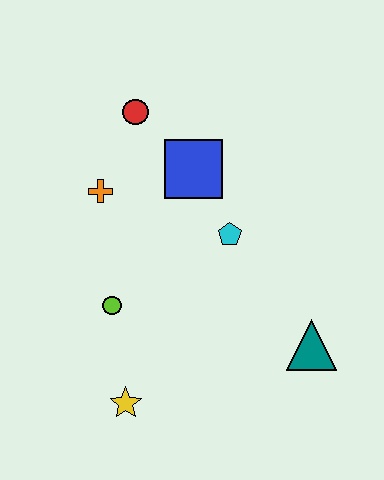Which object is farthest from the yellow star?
The red circle is farthest from the yellow star.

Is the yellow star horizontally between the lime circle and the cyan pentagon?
Yes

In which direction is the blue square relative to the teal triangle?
The blue square is above the teal triangle.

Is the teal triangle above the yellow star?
Yes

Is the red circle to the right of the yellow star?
Yes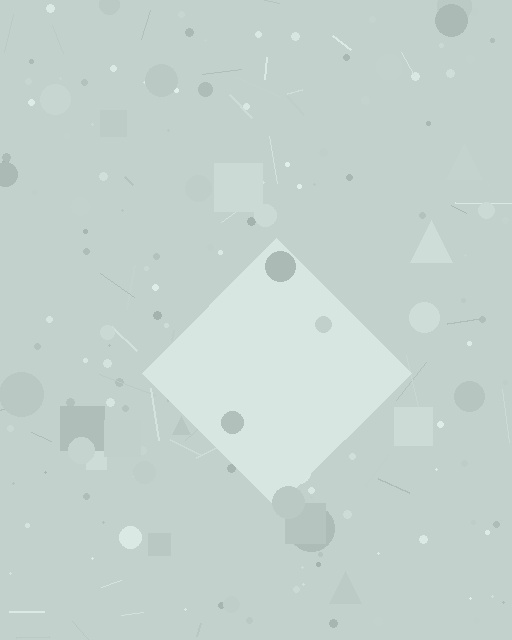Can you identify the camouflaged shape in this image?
The camouflaged shape is a diamond.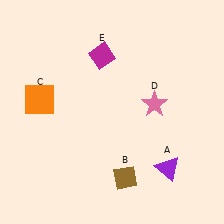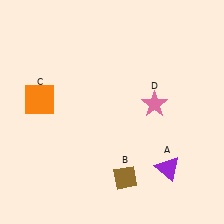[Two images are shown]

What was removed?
The magenta diamond (E) was removed in Image 2.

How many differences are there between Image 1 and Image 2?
There is 1 difference between the two images.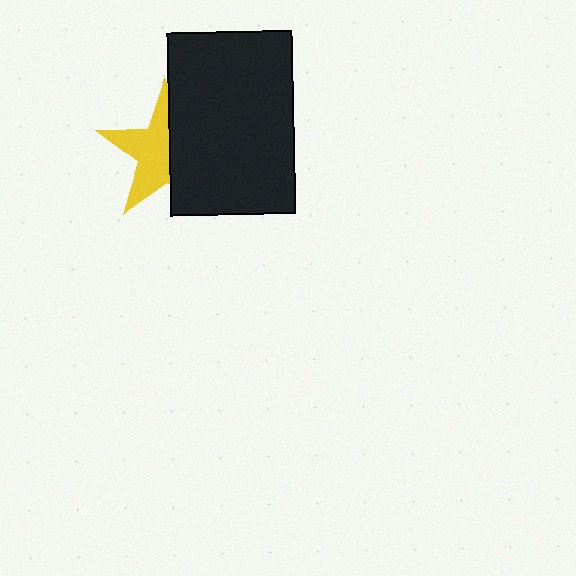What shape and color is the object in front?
The object in front is a black rectangle.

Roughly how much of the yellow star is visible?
About half of it is visible (roughly 52%).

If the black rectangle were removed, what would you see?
You would see the complete yellow star.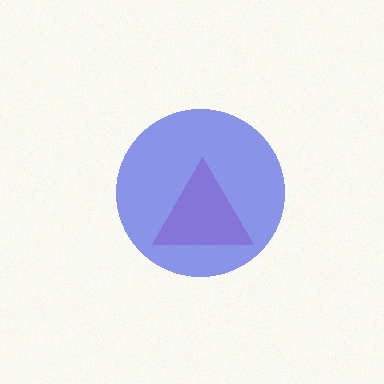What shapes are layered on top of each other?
The layered shapes are: a pink triangle, a blue circle.